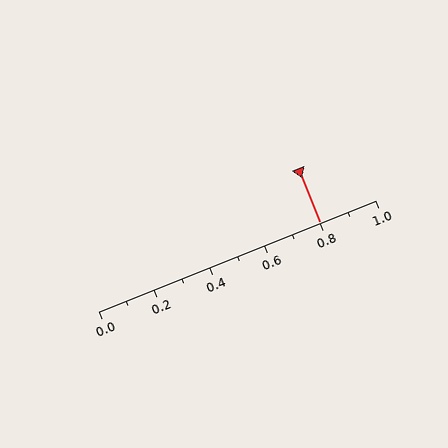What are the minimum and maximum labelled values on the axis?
The axis runs from 0.0 to 1.0.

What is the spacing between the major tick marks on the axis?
The major ticks are spaced 0.2 apart.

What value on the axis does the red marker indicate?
The marker indicates approximately 0.8.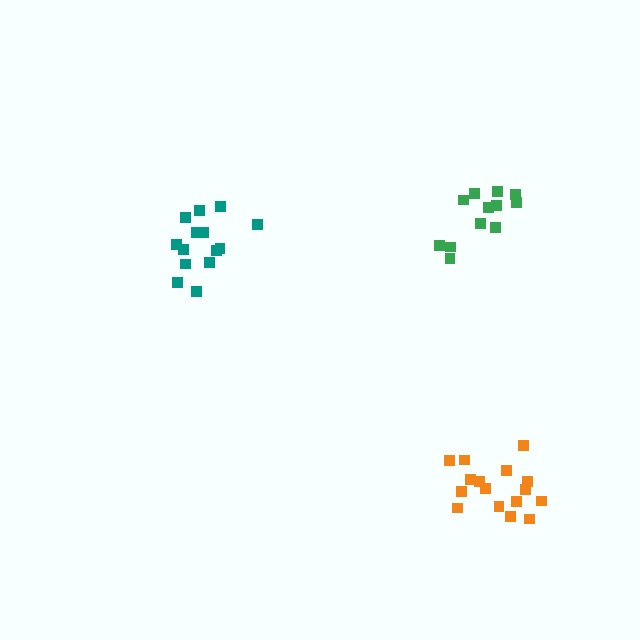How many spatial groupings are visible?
There are 3 spatial groupings.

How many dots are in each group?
Group 1: 14 dots, Group 2: 12 dots, Group 3: 16 dots (42 total).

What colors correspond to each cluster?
The clusters are colored: teal, green, orange.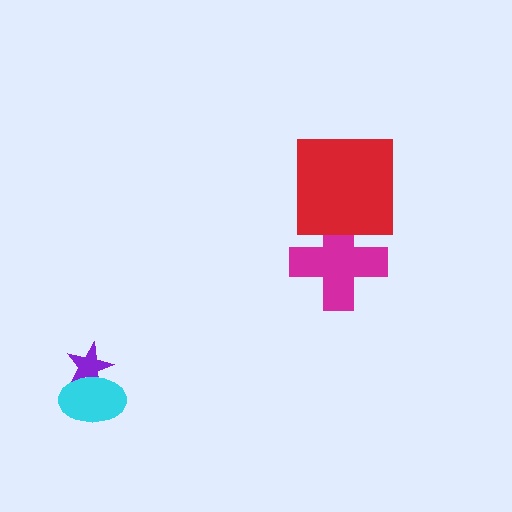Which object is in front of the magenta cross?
The red square is in front of the magenta cross.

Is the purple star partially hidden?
Yes, it is partially covered by another shape.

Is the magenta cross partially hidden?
Yes, it is partially covered by another shape.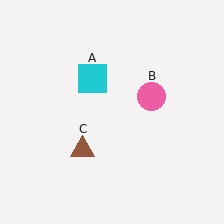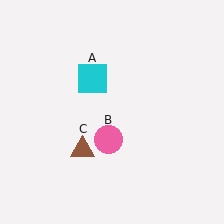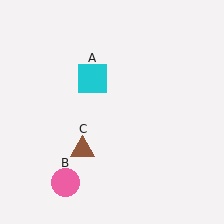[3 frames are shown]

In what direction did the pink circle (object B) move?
The pink circle (object B) moved down and to the left.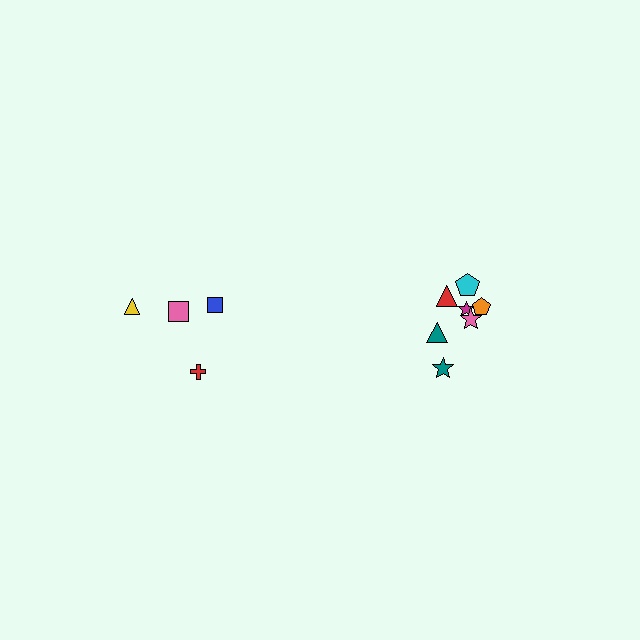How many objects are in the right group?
There are 7 objects.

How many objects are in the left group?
There are 4 objects.